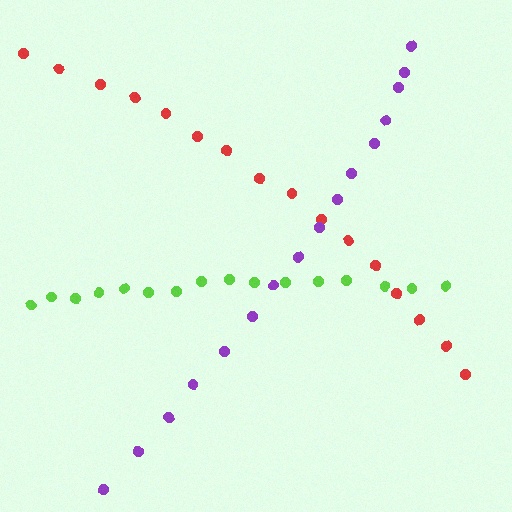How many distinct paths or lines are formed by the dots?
There are 3 distinct paths.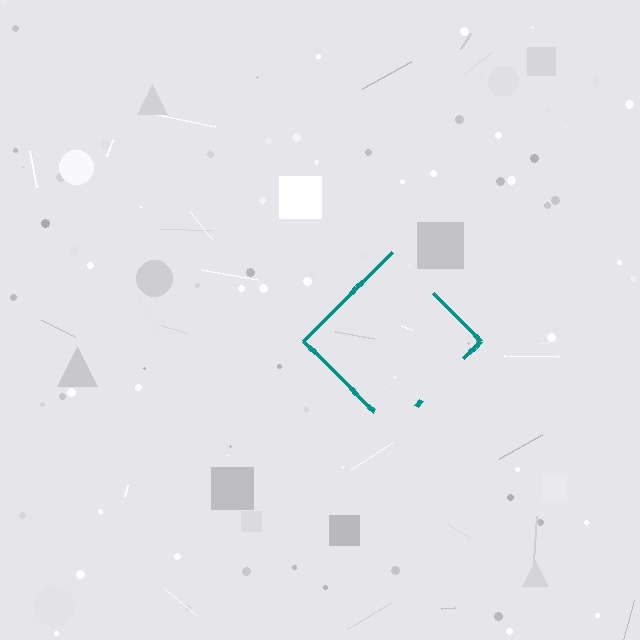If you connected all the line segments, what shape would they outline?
They would outline a diamond.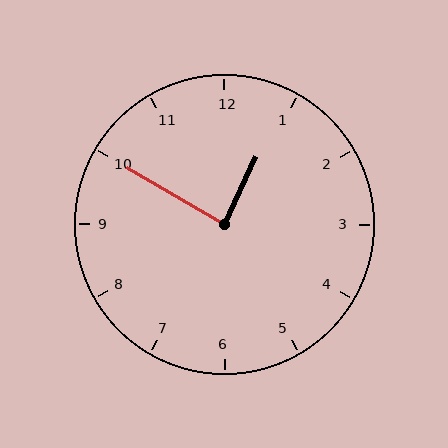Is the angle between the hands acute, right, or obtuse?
It is right.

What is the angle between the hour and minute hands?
Approximately 85 degrees.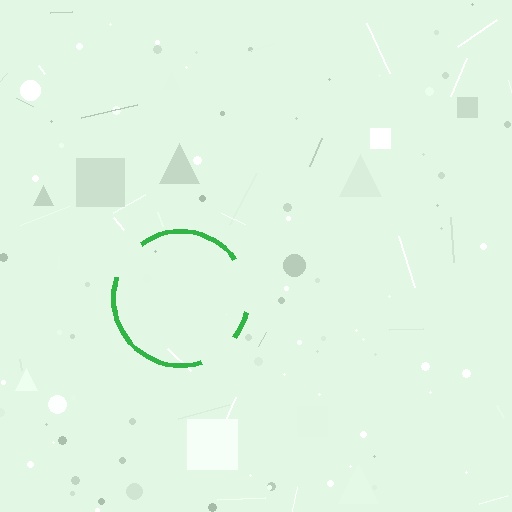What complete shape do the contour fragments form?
The contour fragments form a circle.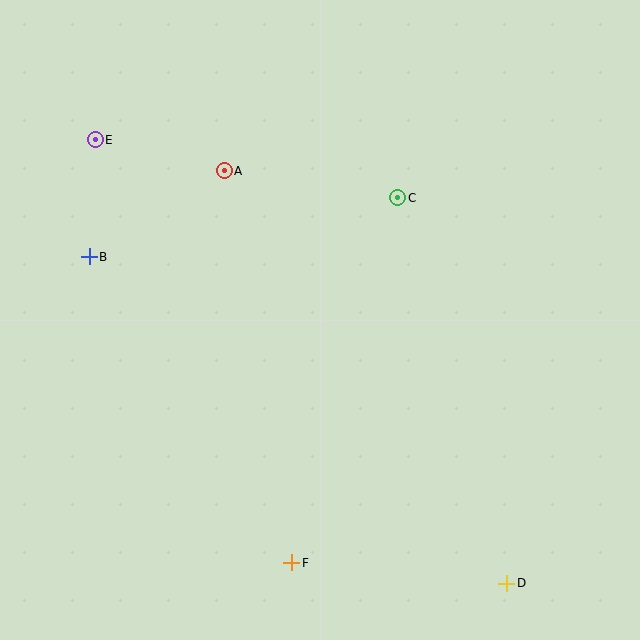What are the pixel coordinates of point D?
Point D is at (507, 583).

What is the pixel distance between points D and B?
The distance between D and B is 530 pixels.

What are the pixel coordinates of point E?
Point E is at (95, 140).